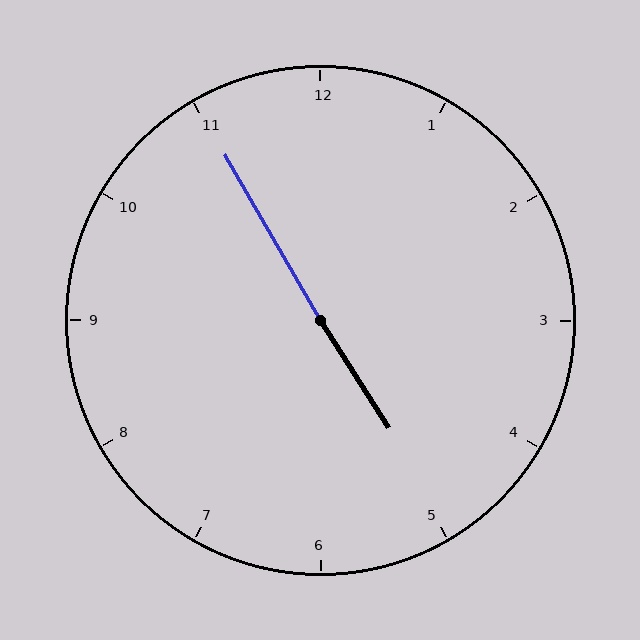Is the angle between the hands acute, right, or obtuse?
It is obtuse.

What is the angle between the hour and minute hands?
Approximately 178 degrees.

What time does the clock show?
4:55.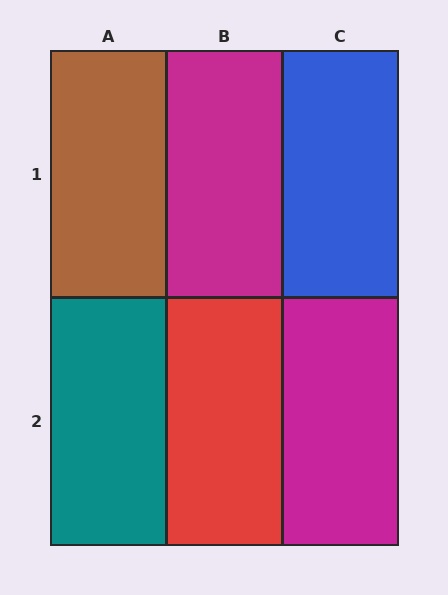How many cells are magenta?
2 cells are magenta.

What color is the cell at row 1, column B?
Magenta.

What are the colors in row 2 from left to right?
Teal, red, magenta.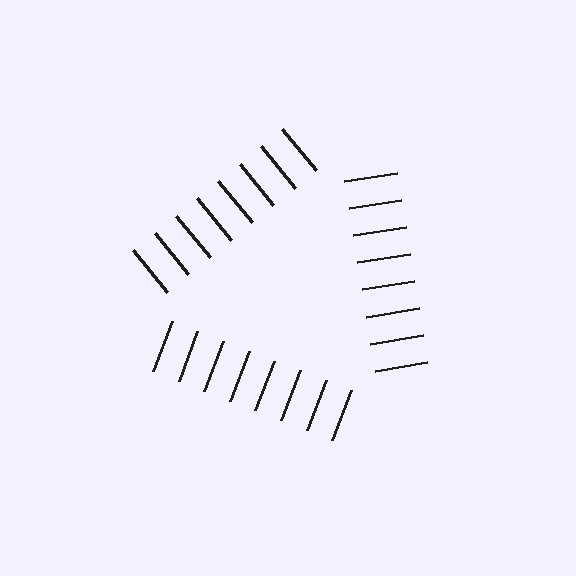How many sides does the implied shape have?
3 sides — the line-ends trace a triangle.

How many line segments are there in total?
24 — 8 along each of the 3 edges.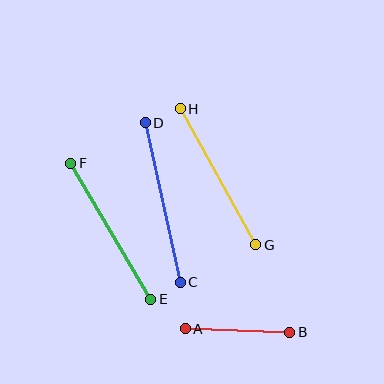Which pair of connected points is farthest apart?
Points C and D are farthest apart.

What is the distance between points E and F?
The distance is approximately 158 pixels.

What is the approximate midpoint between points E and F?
The midpoint is at approximately (111, 231) pixels.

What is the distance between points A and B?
The distance is approximately 104 pixels.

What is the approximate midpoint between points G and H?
The midpoint is at approximately (218, 177) pixels.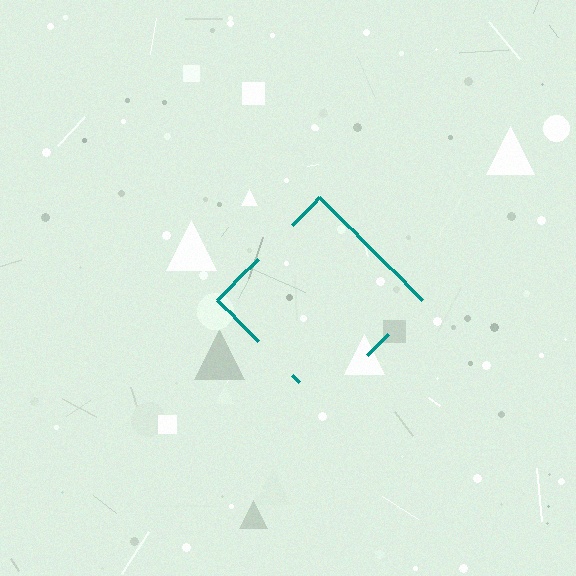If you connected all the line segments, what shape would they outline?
They would outline a diamond.